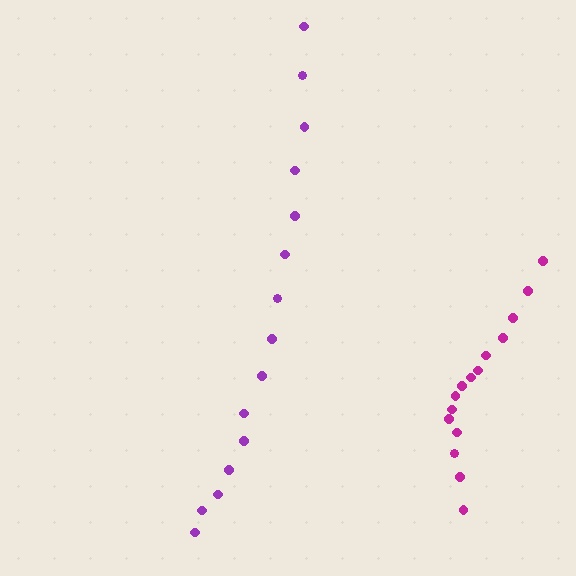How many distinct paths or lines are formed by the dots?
There are 2 distinct paths.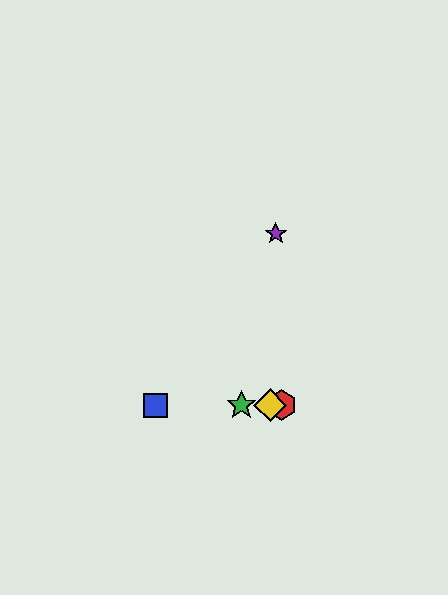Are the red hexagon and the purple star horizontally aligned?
No, the red hexagon is at y≈405 and the purple star is at y≈234.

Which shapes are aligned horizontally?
The red hexagon, the blue square, the green star, the yellow diamond are aligned horizontally.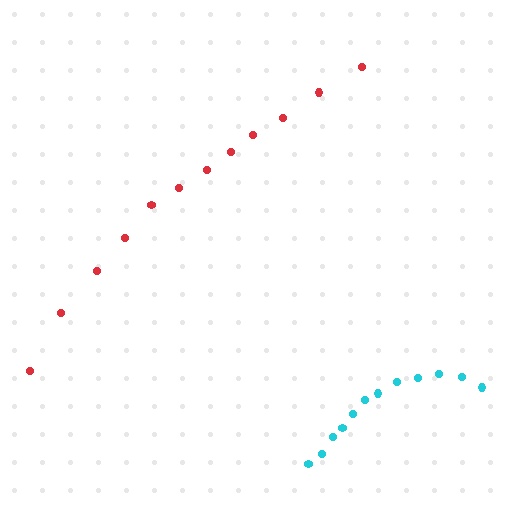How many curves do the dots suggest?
There are 2 distinct paths.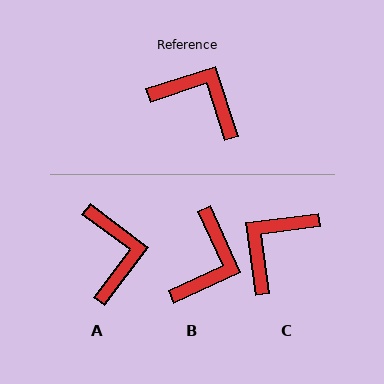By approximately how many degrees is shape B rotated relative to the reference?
Approximately 83 degrees clockwise.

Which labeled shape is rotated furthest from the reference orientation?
B, about 83 degrees away.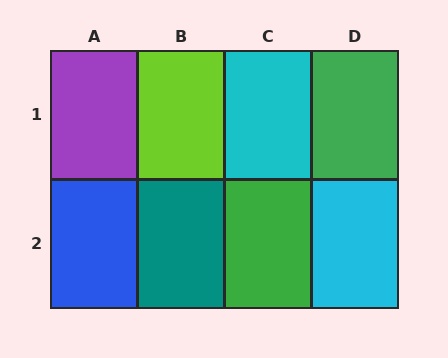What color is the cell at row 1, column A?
Purple.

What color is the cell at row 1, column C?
Cyan.